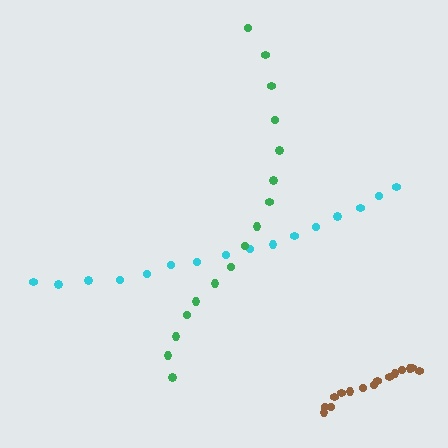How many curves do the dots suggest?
There are 3 distinct paths.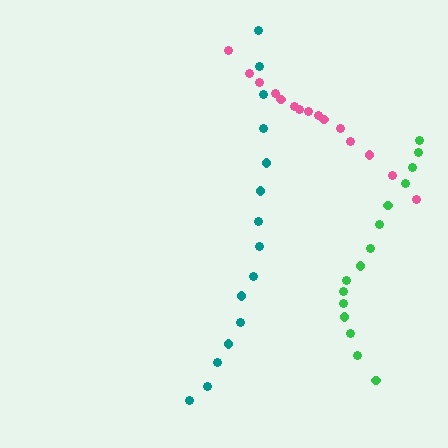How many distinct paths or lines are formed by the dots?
There are 3 distinct paths.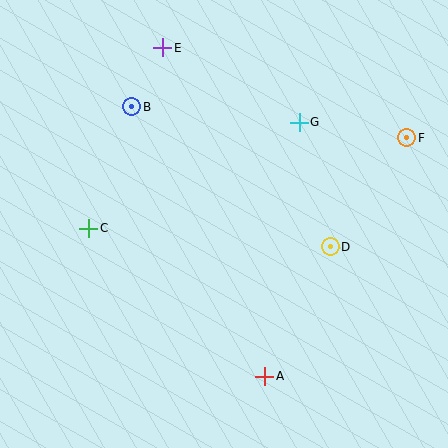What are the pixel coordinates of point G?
Point G is at (299, 122).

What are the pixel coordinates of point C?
Point C is at (89, 228).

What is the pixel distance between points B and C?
The distance between B and C is 129 pixels.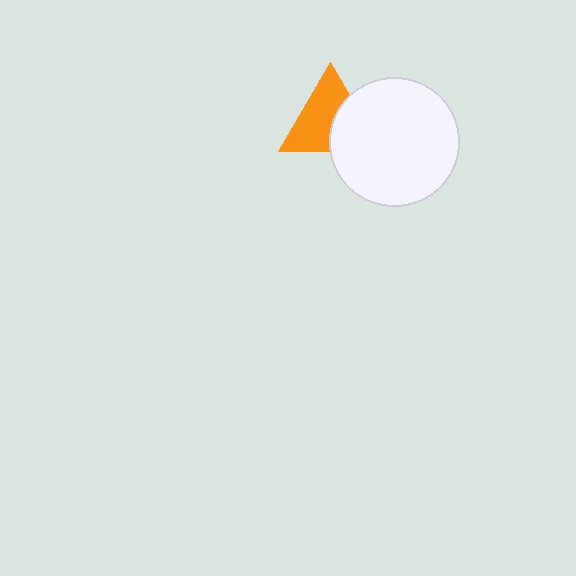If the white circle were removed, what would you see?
You would see the complete orange triangle.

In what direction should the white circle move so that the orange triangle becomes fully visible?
The white circle should move right. That is the shortest direction to clear the overlap and leave the orange triangle fully visible.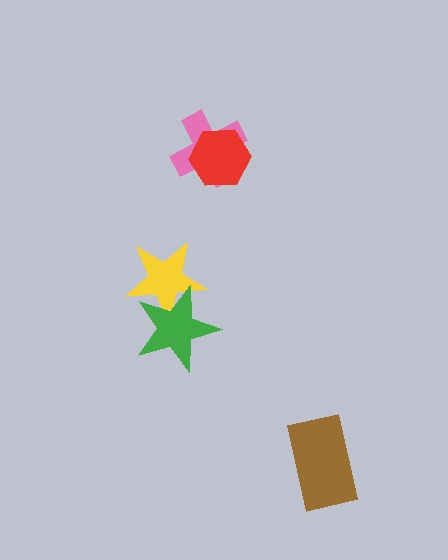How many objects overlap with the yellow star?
1 object overlaps with the yellow star.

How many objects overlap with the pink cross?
1 object overlaps with the pink cross.